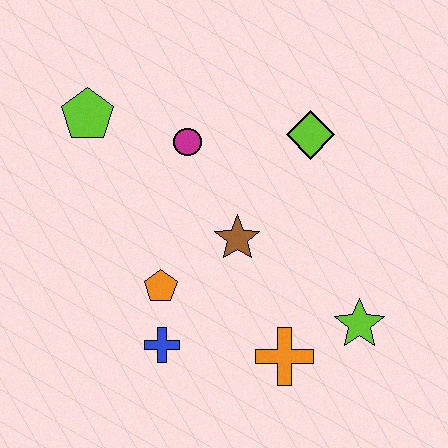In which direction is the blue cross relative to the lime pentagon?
The blue cross is below the lime pentagon.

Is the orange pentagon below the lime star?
No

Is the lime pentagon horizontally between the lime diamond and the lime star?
No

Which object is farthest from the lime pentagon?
The lime star is farthest from the lime pentagon.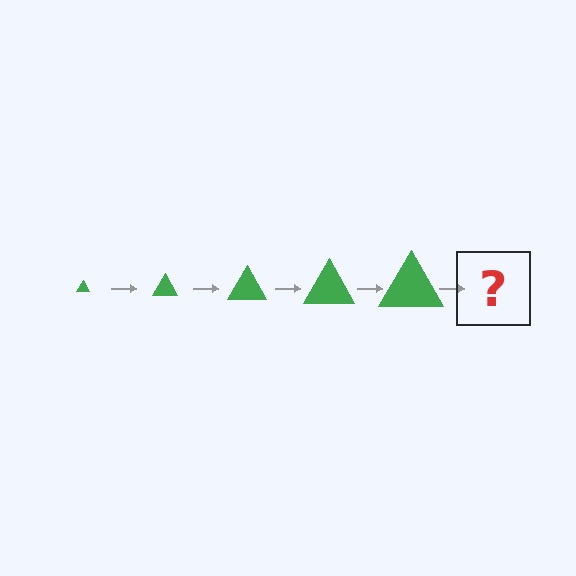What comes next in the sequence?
The next element should be a green triangle, larger than the previous one.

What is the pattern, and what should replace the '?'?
The pattern is that the triangle gets progressively larger each step. The '?' should be a green triangle, larger than the previous one.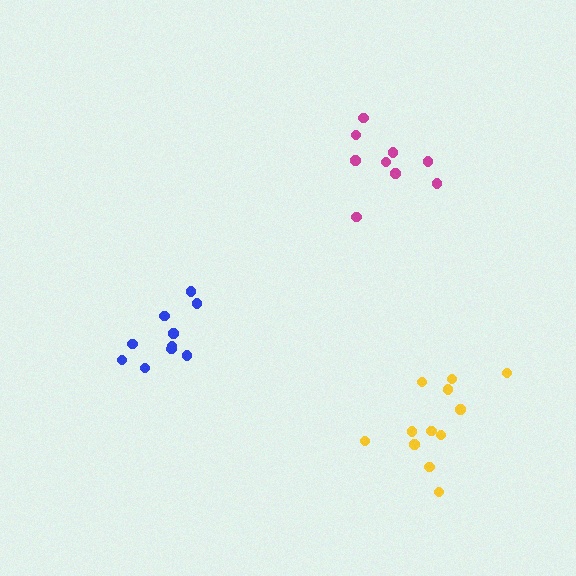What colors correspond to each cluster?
The clusters are colored: blue, yellow, magenta.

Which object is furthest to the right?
The yellow cluster is rightmost.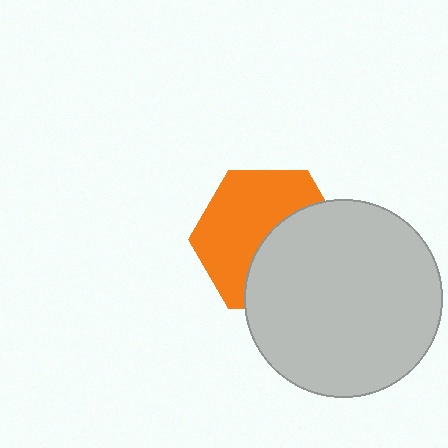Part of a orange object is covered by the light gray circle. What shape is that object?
It is a hexagon.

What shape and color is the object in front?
The object in front is a light gray circle.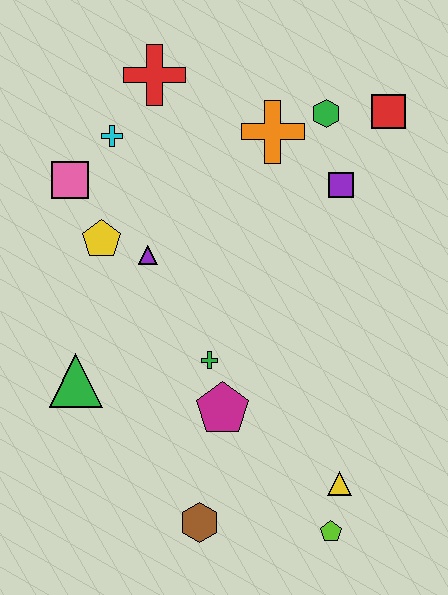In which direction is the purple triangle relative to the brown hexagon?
The purple triangle is above the brown hexagon.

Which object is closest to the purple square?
The green hexagon is closest to the purple square.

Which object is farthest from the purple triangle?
The lime pentagon is farthest from the purple triangle.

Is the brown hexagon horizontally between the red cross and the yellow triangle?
Yes